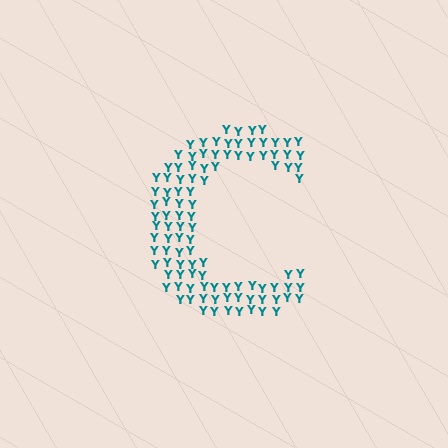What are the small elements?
The small elements are letter Y's.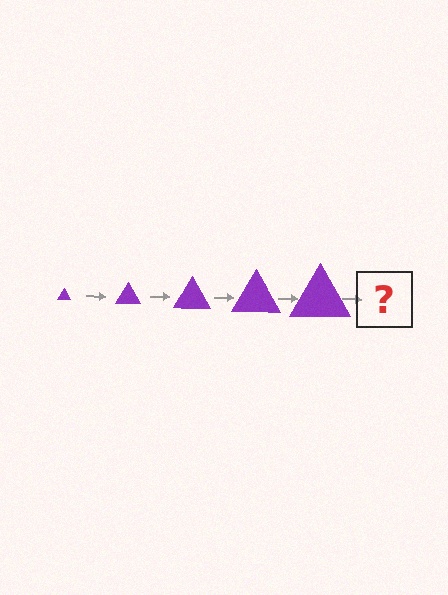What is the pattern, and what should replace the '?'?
The pattern is that the triangle gets progressively larger each step. The '?' should be a purple triangle, larger than the previous one.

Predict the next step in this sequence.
The next step is a purple triangle, larger than the previous one.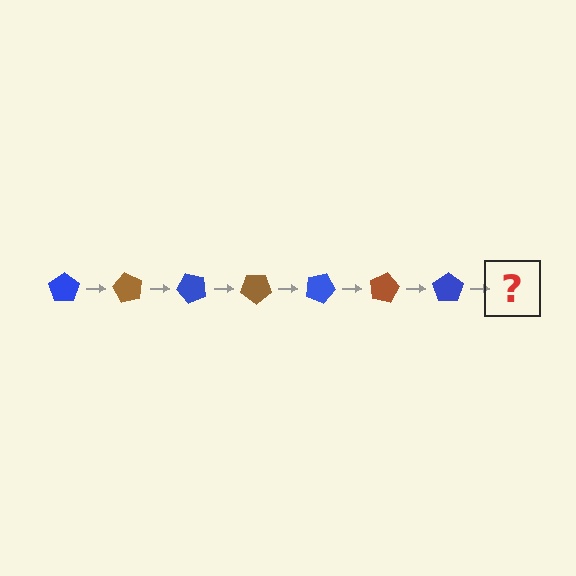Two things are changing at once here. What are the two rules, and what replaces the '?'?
The two rules are that it rotates 60 degrees each step and the color cycles through blue and brown. The '?' should be a brown pentagon, rotated 420 degrees from the start.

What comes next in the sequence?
The next element should be a brown pentagon, rotated 420 degrees from the start.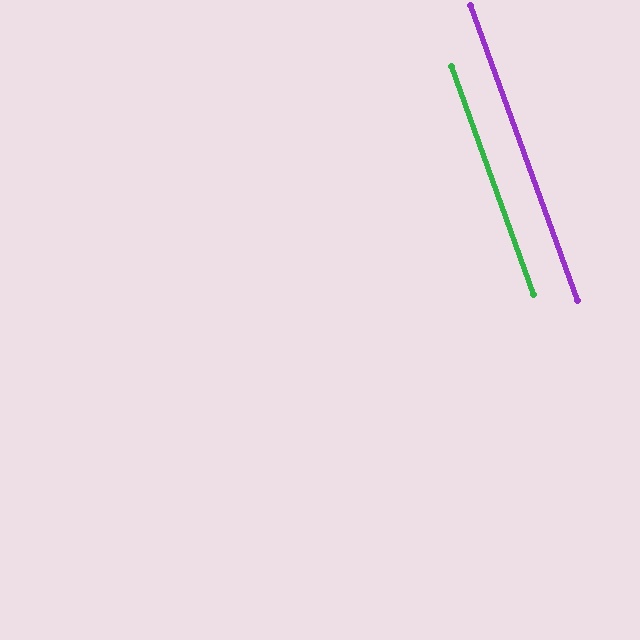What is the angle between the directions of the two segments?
Approximately 0 degrees.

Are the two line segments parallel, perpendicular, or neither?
Parallel — their directions differ by only 0.2°.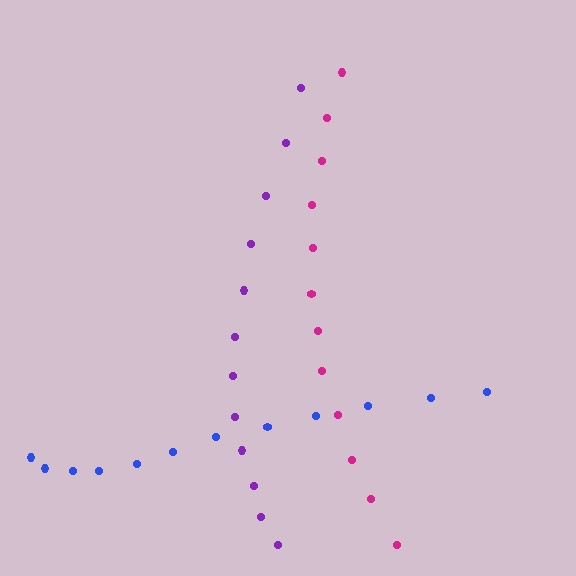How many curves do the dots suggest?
There are 3 distinct paths.